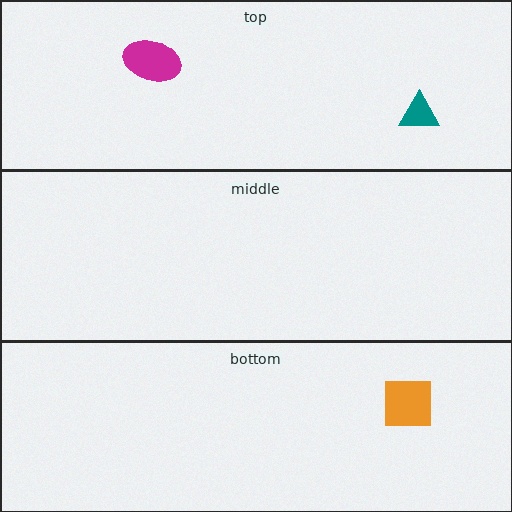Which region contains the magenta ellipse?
The top region.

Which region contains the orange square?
The bottom region.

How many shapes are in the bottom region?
1.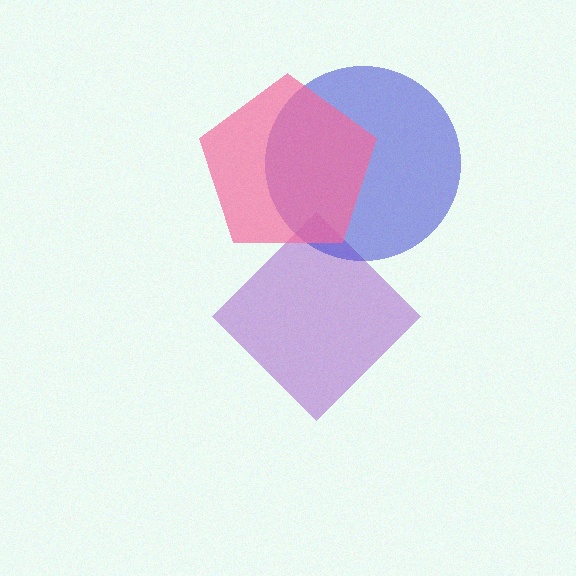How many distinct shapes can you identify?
There are 3 distinct shapes: a purple diamond, a blue circle, a pink pentagon.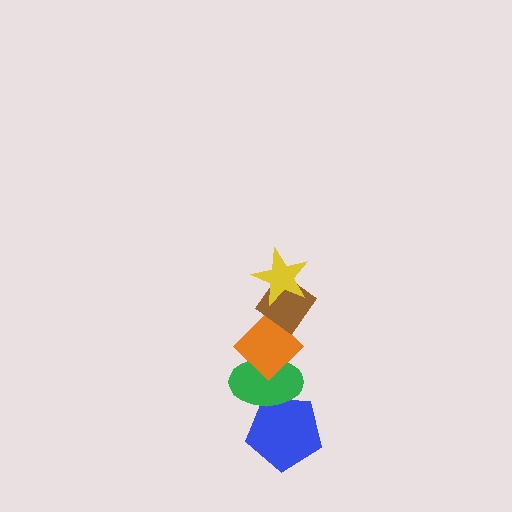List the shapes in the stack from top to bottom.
From top to bottom: the yellow star, the brown diamond, the orange diamond, the green ellipse, the blue pentagon.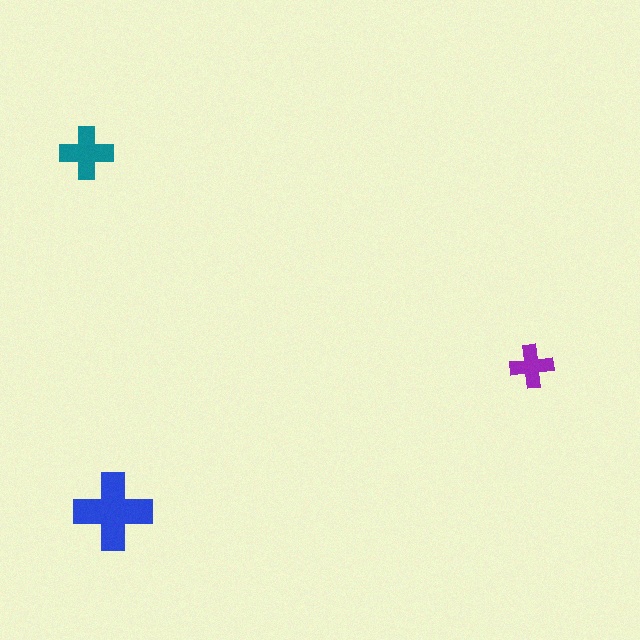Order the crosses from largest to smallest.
the blue one, the teal one, the purple one.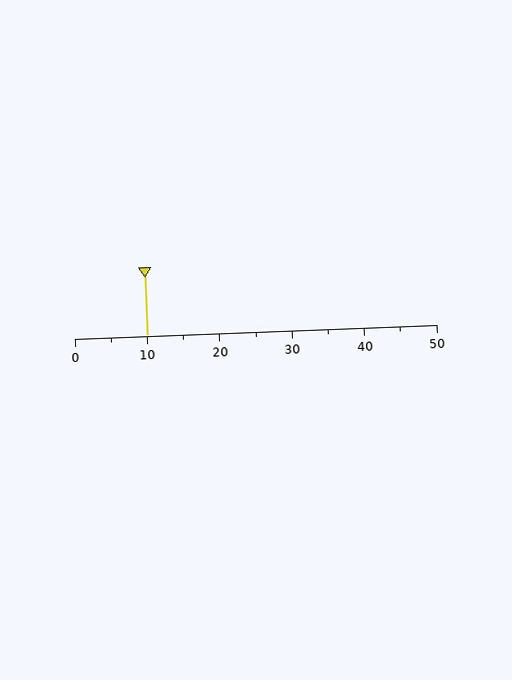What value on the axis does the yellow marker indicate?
The marker indicates approximately 10.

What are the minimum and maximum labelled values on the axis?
The axis runs from 0 to 50.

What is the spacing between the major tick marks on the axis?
The major ticks are spaced 10 apart.